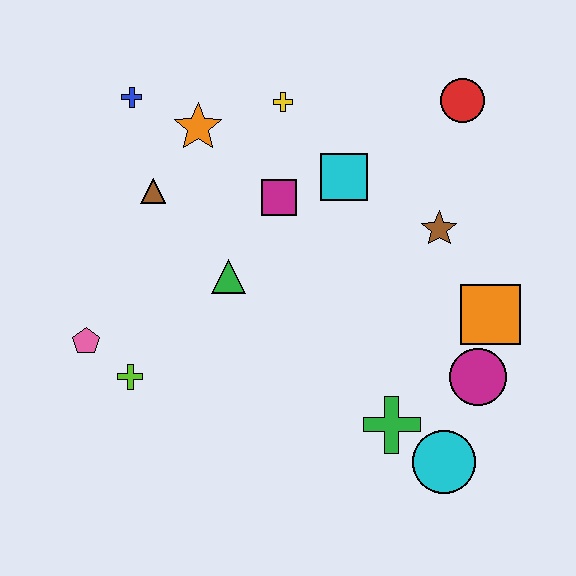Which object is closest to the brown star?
The orange square is closest to the brown star.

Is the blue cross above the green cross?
Yes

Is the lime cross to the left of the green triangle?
Yes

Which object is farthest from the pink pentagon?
The red circle is farthest from the pink pentagon.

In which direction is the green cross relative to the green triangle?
The green cross is to the right of the green triangle.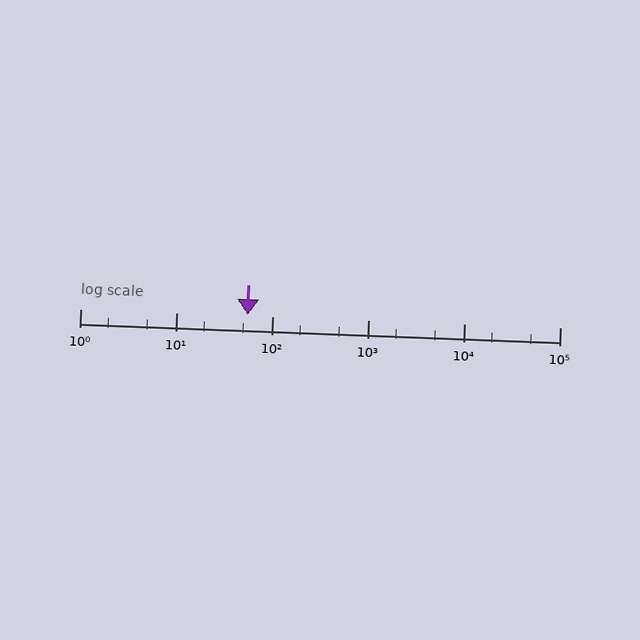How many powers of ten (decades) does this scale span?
The scale spans 5 decades, from 1 to 100000.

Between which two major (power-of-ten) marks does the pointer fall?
The pointer is between 10 and 100.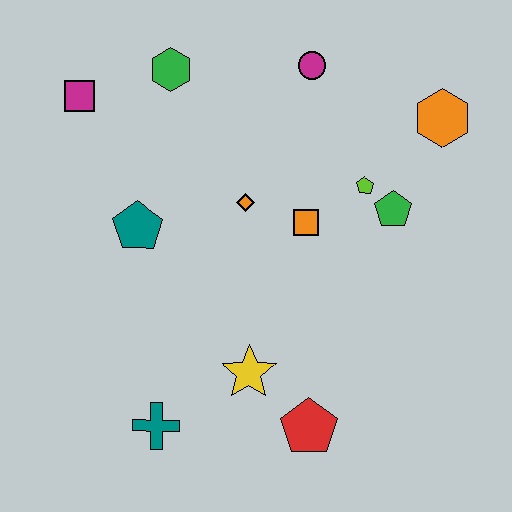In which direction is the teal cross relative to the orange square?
The teal cross is below the orange square.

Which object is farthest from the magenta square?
The red pentagon is farthest from the magenta square.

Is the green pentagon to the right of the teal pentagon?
Yes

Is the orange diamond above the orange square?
Yes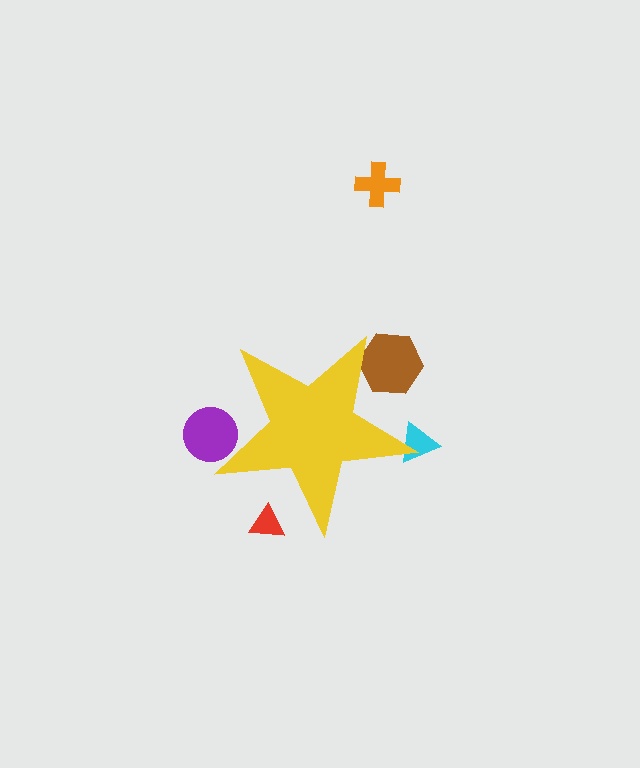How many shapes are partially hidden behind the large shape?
4 shapes are partially hidden.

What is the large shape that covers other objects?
A yellow star.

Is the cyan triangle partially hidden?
Yes, the cyan triangle is partially hidden behind the yellow star.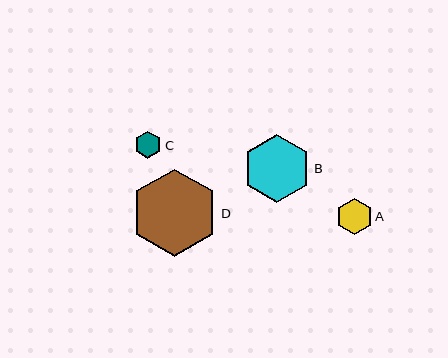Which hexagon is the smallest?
Hexagon C is the smallest with a size of approximately 27 pixels.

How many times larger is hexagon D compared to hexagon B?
Hexagon D is approximately 1.3 times the size of hexagon B.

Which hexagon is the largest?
Hexagon D is the largest with a size of approximately 87 pixels.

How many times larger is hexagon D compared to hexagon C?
Hexagon D is approximately 3.2 times the size of hexagon C.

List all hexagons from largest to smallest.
From largest to smallest: D, B, A, C.